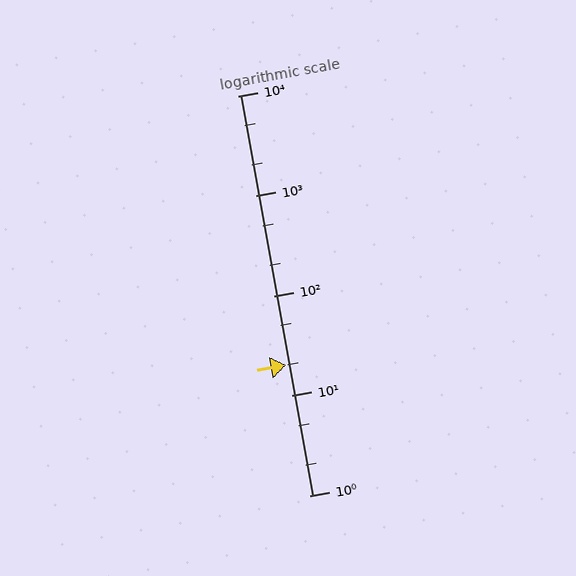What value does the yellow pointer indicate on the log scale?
The pointer indicates approximately 20.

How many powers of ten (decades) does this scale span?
The scale spans 4 decades, from 1 to 10000.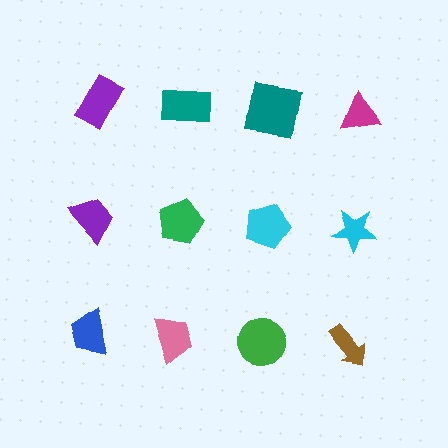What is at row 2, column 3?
A cyan pentagon.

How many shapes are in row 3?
4 shapes.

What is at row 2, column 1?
A purple trapezoid.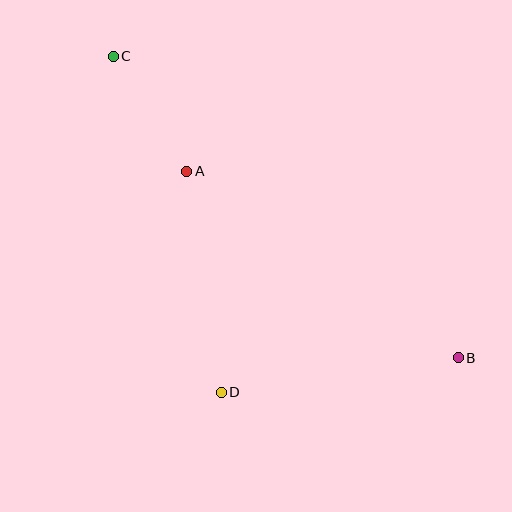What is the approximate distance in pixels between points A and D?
The distance between A and D is approximately 224 pixels.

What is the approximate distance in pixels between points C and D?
The distance between C and D is approximately 353 pixels.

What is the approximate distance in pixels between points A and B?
The distance between A and B is approximately 330 pixels.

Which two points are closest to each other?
Points A and C are closest to each other.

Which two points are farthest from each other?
Points B and C are farthest from each other.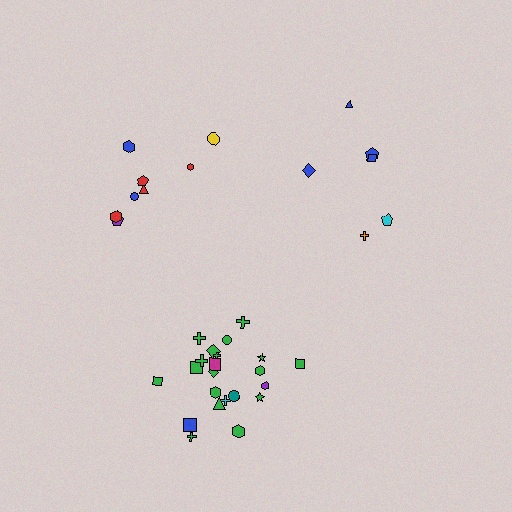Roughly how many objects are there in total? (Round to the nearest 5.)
Roughly 35 objects in total.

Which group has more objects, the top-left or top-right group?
The top-left group.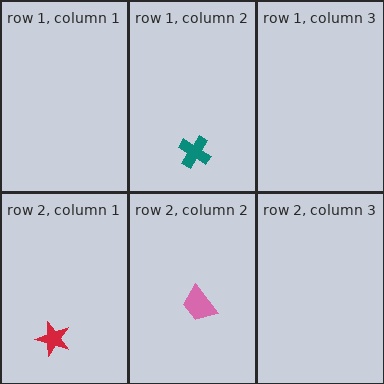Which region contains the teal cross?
The row 1, column 2 region.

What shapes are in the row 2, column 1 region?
The red star.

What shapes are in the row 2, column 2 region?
The pink trapezoid.